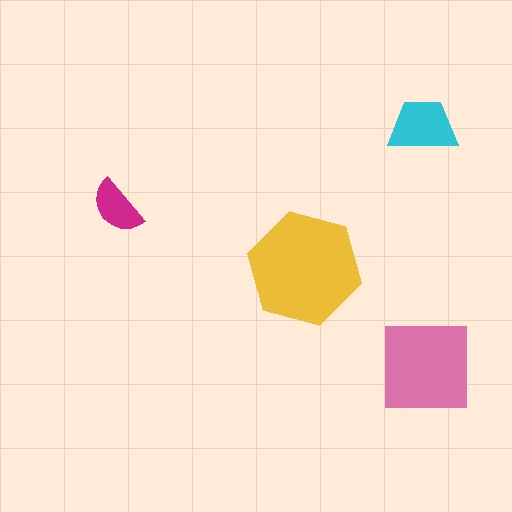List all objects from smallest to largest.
The magenta semicircle, the cyan trapezoid, the pink square, the yellow hexagon.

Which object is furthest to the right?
The pink square is rightmost.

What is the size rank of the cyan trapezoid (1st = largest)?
3rd.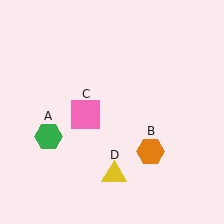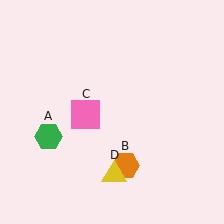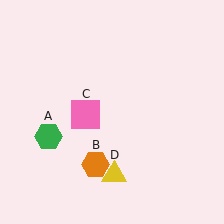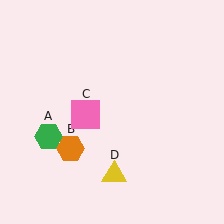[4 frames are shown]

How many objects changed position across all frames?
1 object changed position: orange hexagon (object B).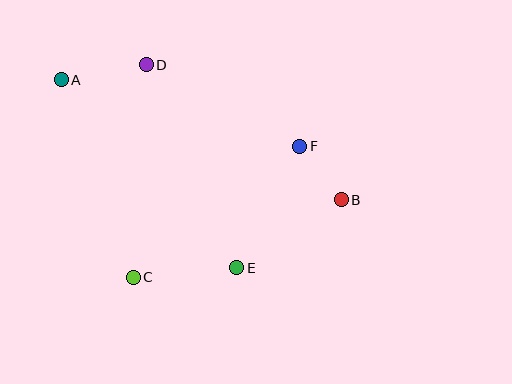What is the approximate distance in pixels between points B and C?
The distance between B and C is approximately 222 pixels.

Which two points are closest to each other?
Points B and F are closest to each other.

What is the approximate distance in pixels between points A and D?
The distance between A and D is approximately 86 pixels.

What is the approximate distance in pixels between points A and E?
The distance between A and E is approximately 257 pixels.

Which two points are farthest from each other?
Points A and B are farthest from each other.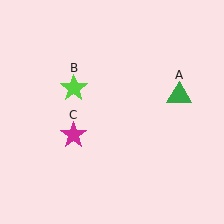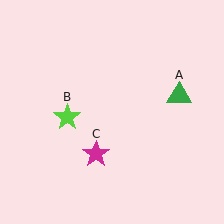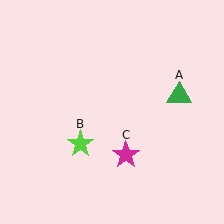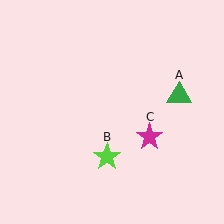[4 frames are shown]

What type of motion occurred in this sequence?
The lime star (object B), magenta star (object C) rotated counterclockwise around the center of the scene.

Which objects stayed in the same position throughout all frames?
Green triangle (object A) remained stationary.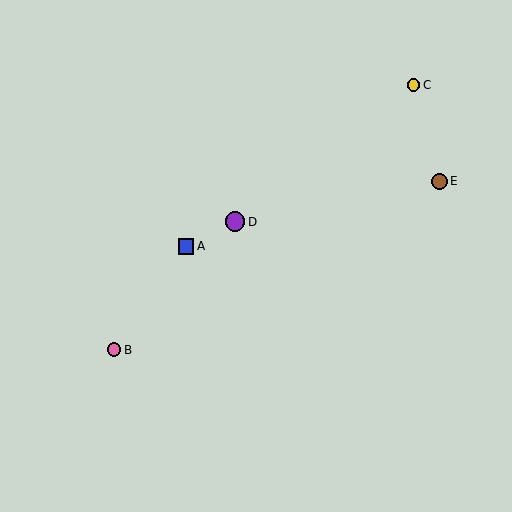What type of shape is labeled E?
Shape E is a brown circle.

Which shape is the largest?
The purple circle (labeled D) is the largest.